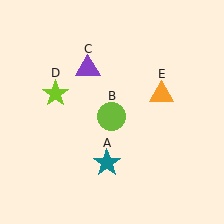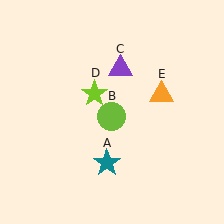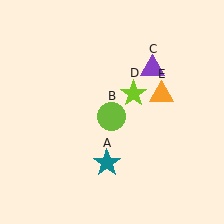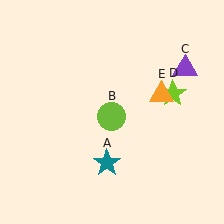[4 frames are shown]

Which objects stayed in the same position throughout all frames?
Teal star (object A) and lime circle (object B) and orange triangle (object E) remained stationary.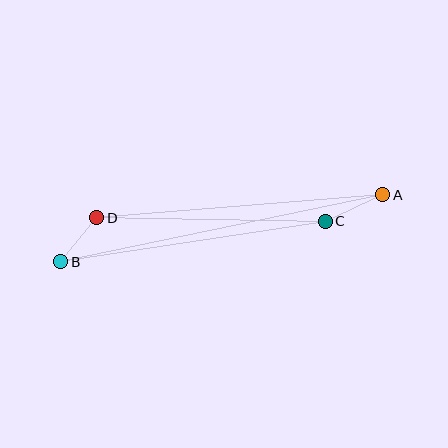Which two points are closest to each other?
Points B and D are closest to each other.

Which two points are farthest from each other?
Points A and B are farthest from each other.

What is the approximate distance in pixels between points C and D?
The distance between C and D is approximately 228 pixels.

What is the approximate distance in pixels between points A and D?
The distance between A and D is approximately 287 pixels.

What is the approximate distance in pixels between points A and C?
The distance between A and C is approximately 63 pixels.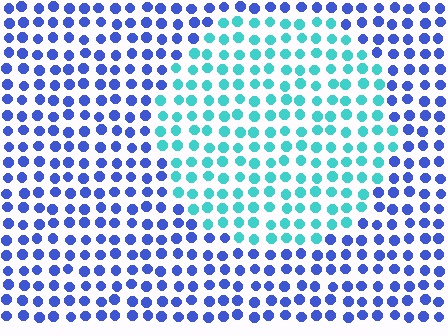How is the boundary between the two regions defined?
The boundary is defined purely by a slight shift in hue (about 53 degrees). Spacing, size, and orientation are identical on both sides.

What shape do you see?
I see a circle.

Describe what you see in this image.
The image is filled with small blue elements in a uniform arrangement. A circle-shaped region is visible where the elements are tinted to a slightly different hue, forming a subtle color boundary.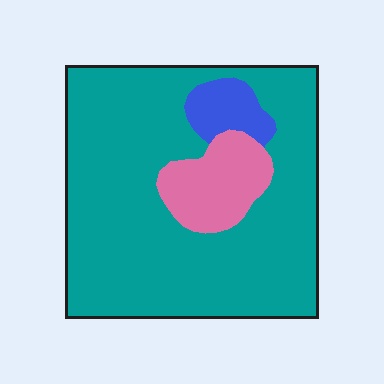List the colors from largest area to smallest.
From largest to smallest: teal, pink, blue.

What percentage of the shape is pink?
Pink covers about 10% of the shape.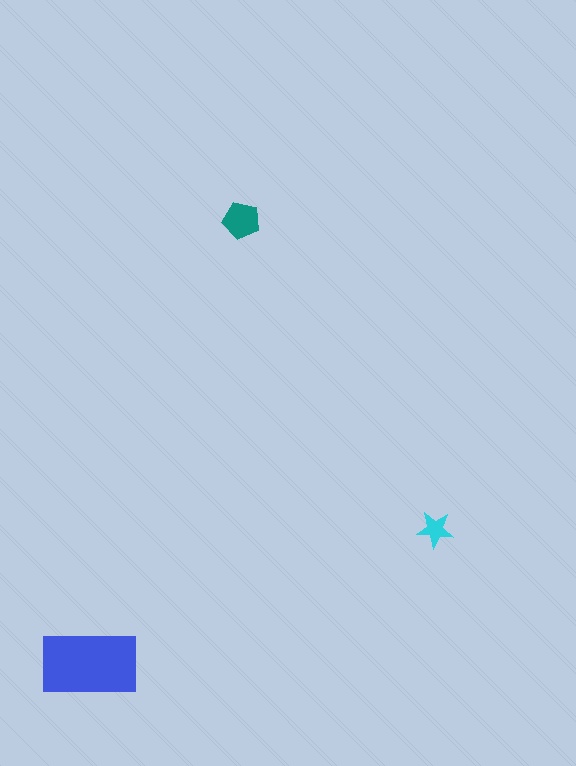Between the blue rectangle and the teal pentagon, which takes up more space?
The blue rectangle.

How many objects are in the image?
There are 3 objects in the image.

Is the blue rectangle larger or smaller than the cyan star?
Larger.